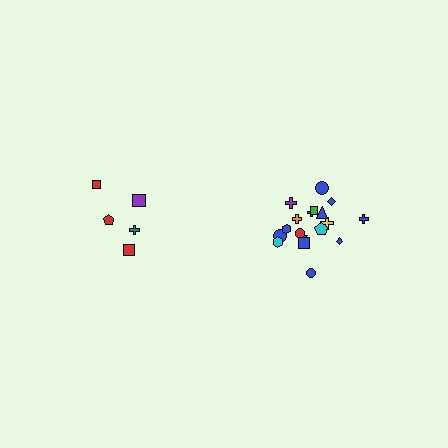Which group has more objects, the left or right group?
The right group.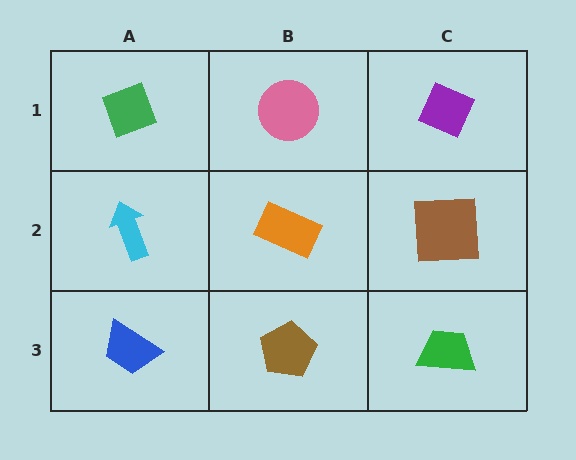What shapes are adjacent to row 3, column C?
A brown square (row 2, column C), a brown pentagon (row 3, column B).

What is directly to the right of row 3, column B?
A green trapezoid.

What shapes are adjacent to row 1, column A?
A cyan arrow (row 2, column A), a pink circle (row 1, column B).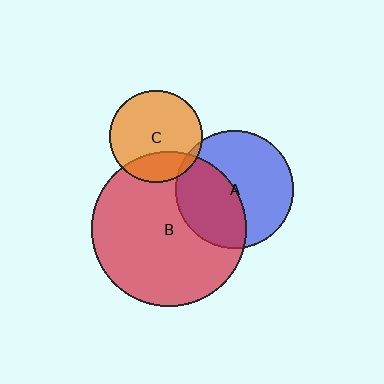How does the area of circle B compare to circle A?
Approximately 1.7 times.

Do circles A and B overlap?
Yes.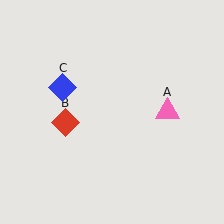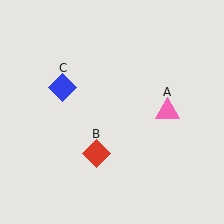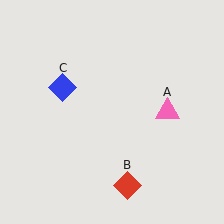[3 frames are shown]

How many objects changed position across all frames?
1 object changed position: red diamond (object B).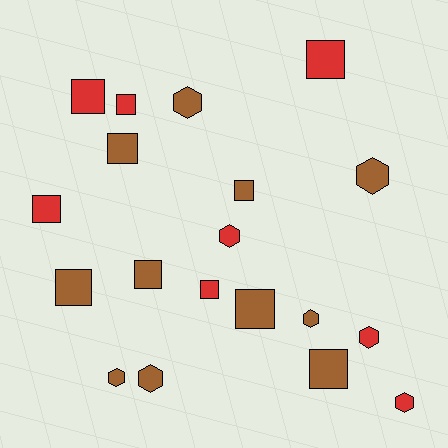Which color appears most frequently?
Brown, with 11 objects.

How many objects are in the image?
There are 19 objects.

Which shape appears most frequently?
Square, with 11 objects.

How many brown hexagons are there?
There are 5 brown hexagons.